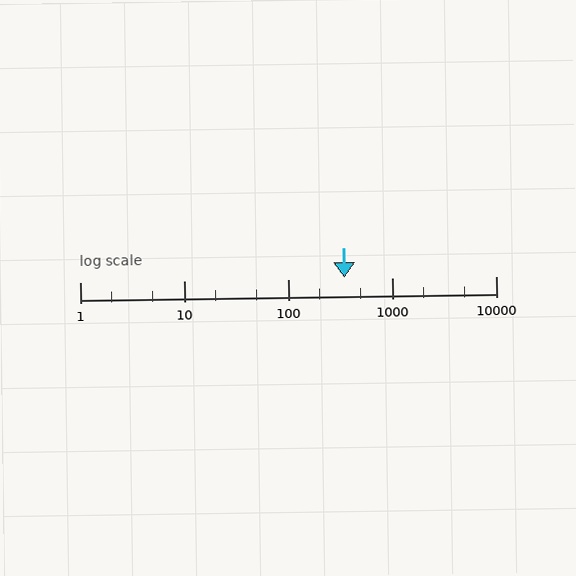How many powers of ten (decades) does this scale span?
The scale spans 4 decades, from 1 to 10000.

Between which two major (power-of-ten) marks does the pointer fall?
The pointer is between 100 and 1000.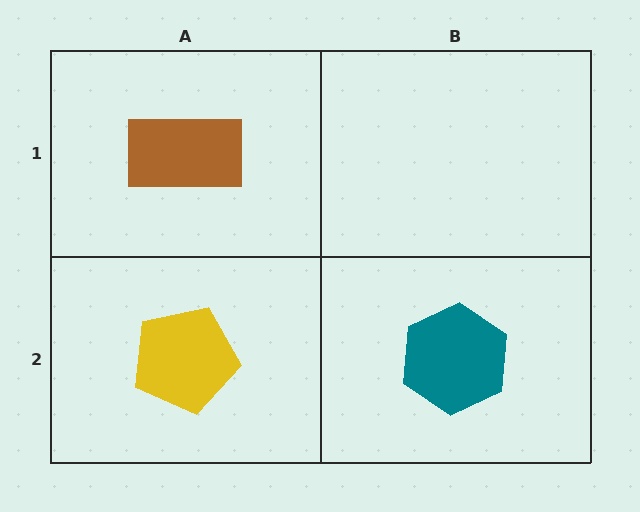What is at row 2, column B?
A teal hexagon.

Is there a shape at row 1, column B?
No, that cell is empty.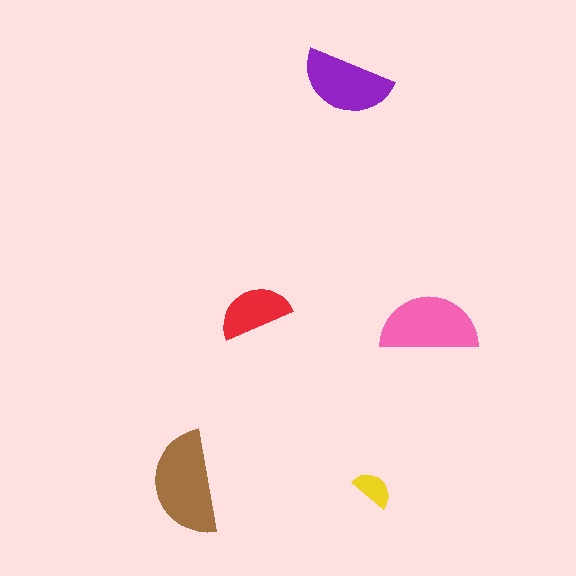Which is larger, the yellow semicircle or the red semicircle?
The red one.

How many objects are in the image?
There are 5 objects in the image.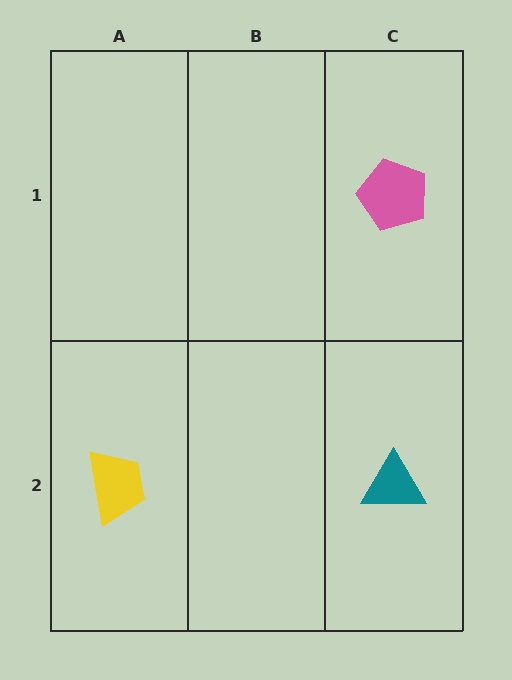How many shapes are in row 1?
1 shape.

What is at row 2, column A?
A yellow trapezoid.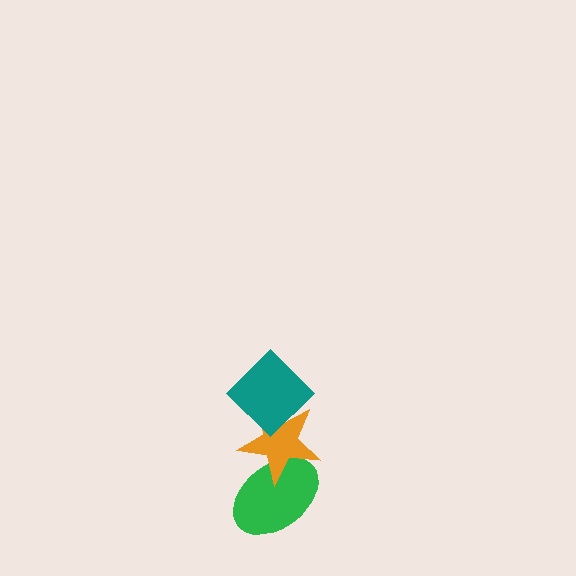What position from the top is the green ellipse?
The green ellipse is 3rd from the top.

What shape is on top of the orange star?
The teal diamond is on top of the orange star.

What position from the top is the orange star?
The orange star is 2nd from the top.